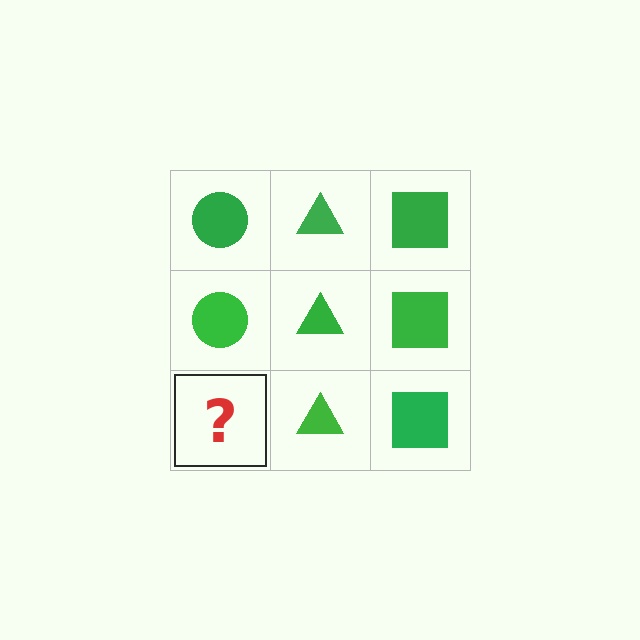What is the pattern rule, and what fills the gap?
The rule is that each column has a consistent shape. The gap should be filled with a green circle.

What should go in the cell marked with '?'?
The missing cell should contain a green circle.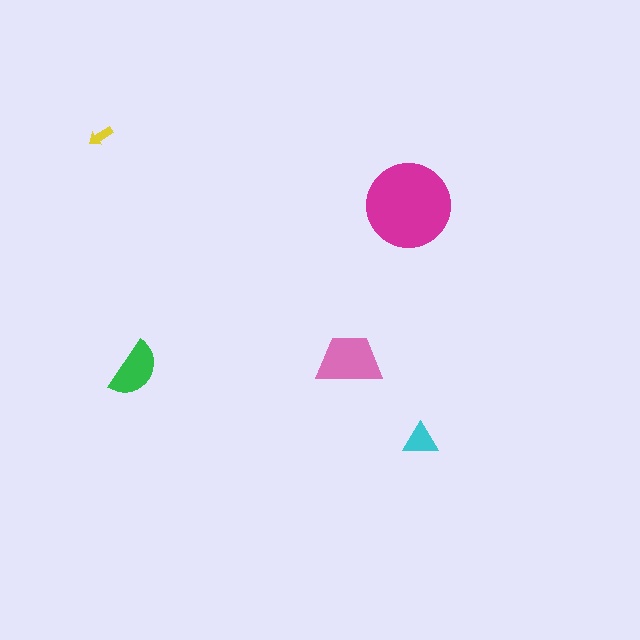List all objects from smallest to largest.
The yellow arrow, the cyan triangle, the green semicircle, the pink trapezoid, the magenta circle.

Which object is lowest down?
The cyan triangle is bottommost.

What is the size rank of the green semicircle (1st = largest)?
3rd.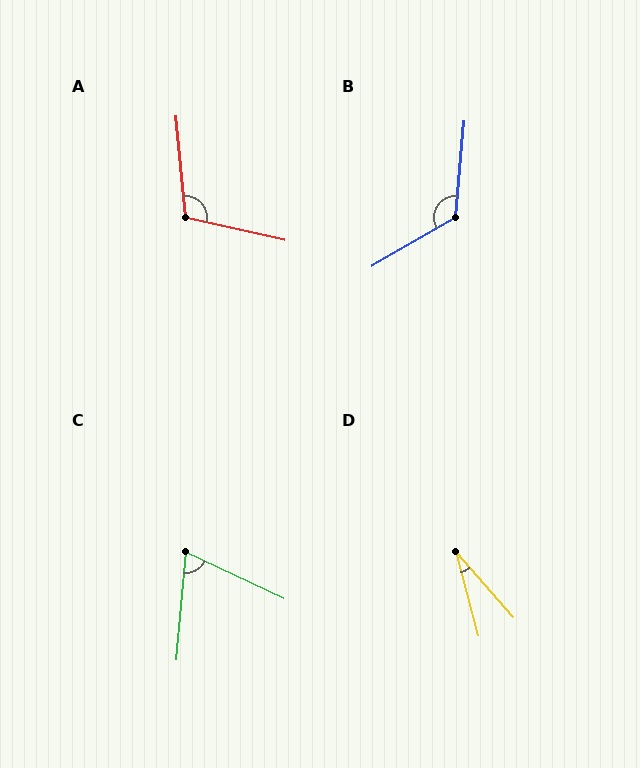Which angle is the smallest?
D, at approximately 26 degrees.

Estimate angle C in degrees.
Approximately 70 degrees.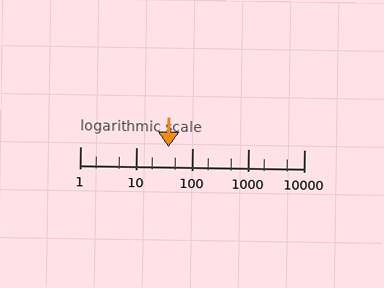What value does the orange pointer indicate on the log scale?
The pointer indicates approximately 38.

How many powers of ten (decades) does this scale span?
The scale spans 4 decades, from 1 to 10000.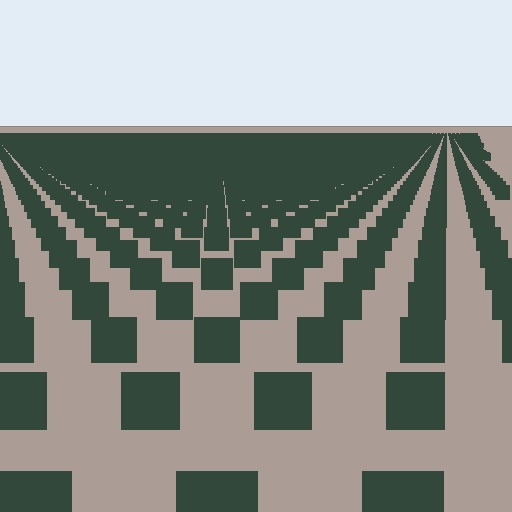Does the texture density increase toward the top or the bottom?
Density increases toward the top.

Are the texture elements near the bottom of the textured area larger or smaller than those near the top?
Larger. Near the bottom, elements are closer to the viewer and appear at a bigger on-screen size.